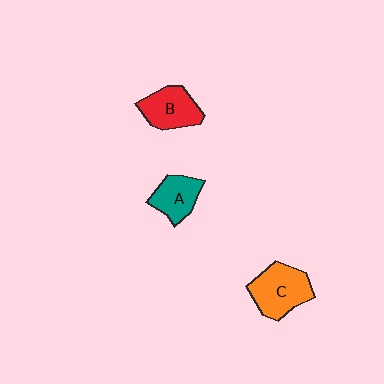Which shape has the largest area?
Shape C (orange).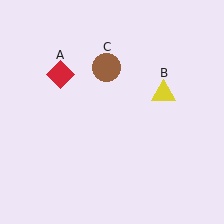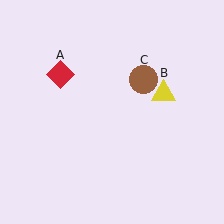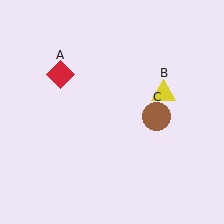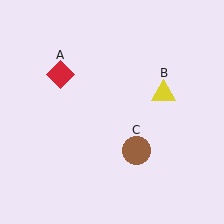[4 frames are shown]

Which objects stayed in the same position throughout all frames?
Red diamond (object A) and yellow triangle (object B) remained stationary.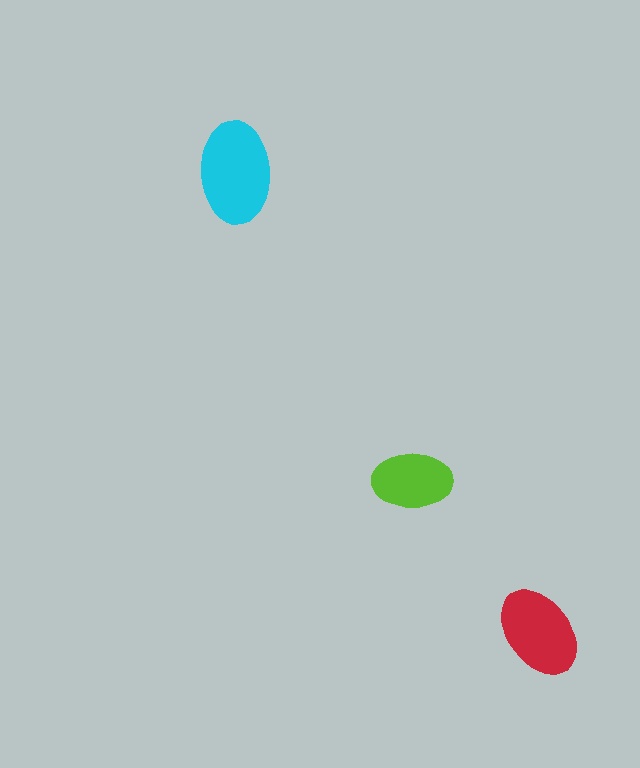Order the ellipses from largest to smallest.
the cyan one, the red one, the lime one.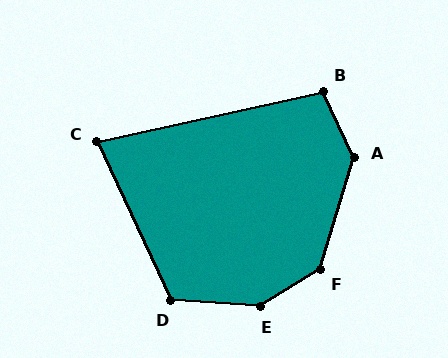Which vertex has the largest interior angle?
E, at approximately 145 degrees.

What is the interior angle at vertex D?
Approximately 119 degrees (obtuse).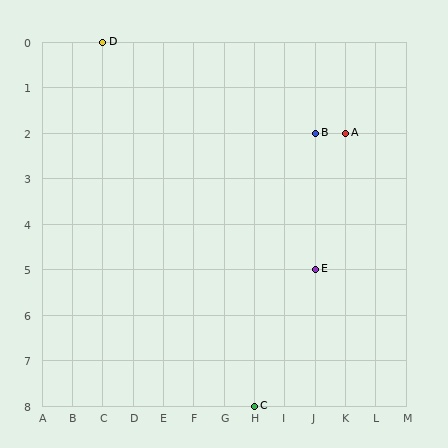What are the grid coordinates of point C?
Point C is at grid coordinates (H, 8).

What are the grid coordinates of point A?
Point A is at grid coordinates (K, 2).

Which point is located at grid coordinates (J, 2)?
Point B is at (J, 2).